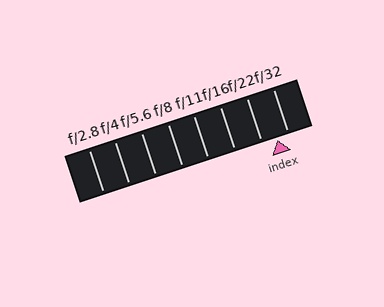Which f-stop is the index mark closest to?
The index mark is closest to f/32.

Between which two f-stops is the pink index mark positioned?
The index mark is between f/22 and f/32.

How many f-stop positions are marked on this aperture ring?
There are 8 f-stop positions marked.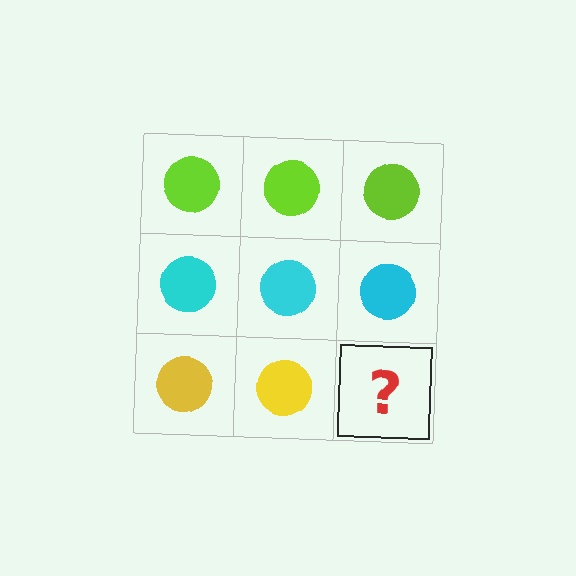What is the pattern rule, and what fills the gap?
The rule is that each row has a consistent color. The gap should be filled with a yellow circle.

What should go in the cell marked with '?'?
The missing cell should contain a yellow circle.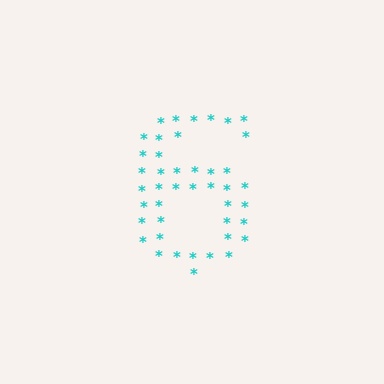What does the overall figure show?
The overall figure shows the digit 6.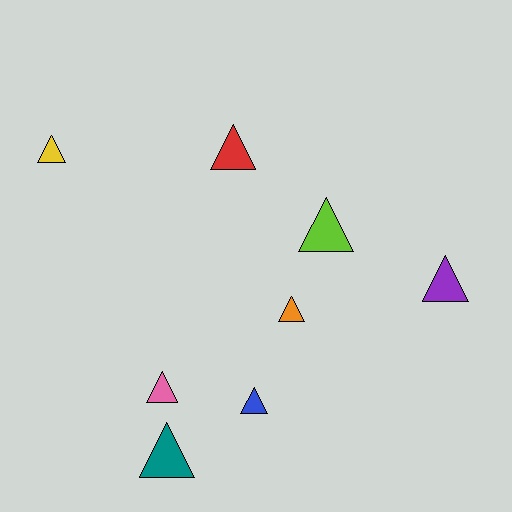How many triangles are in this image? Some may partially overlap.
There are 8 triangles.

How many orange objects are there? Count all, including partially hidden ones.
There is 1 orange object.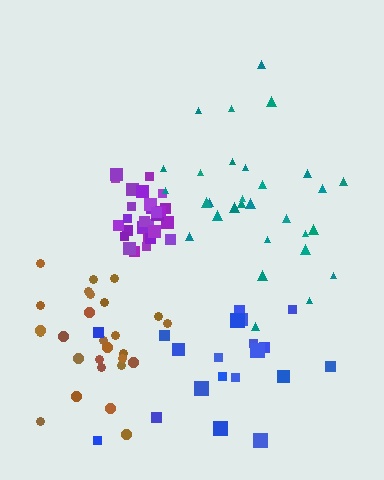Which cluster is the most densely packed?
Purple.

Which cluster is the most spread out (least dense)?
Blue.